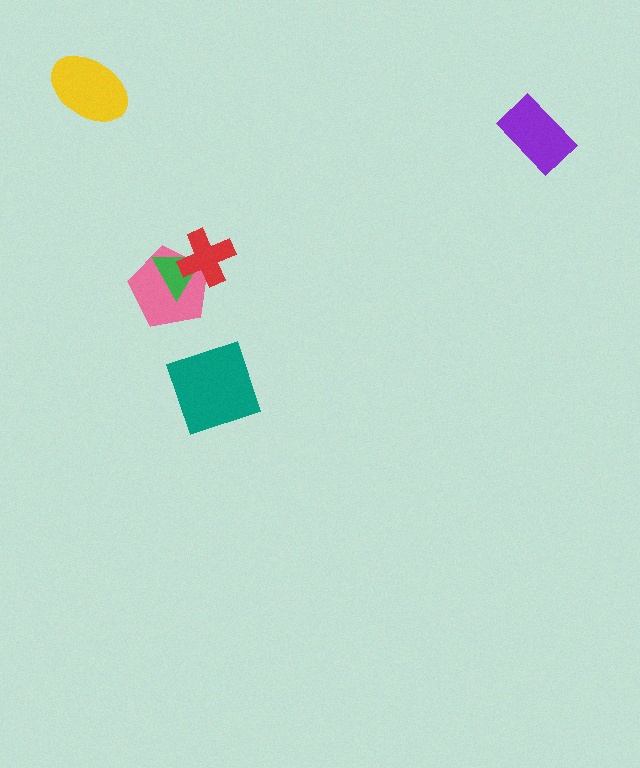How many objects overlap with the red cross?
2 objects overlap with the red cross.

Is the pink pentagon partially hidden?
Yes, it is partially covered by another shape.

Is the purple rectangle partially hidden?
No, no other shape covers it.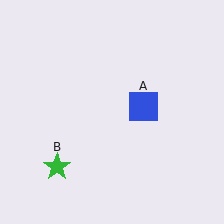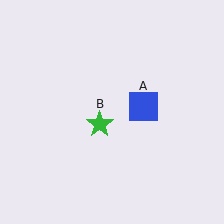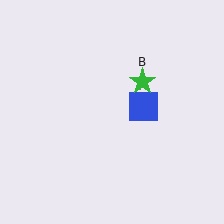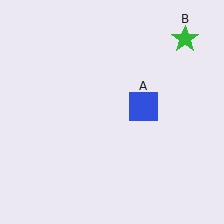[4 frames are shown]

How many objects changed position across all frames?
1 object changed position: green star (object B).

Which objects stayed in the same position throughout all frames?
Blue square (object A) remained stationary.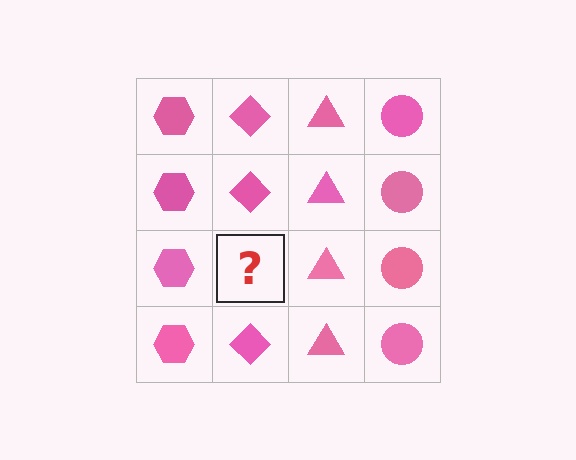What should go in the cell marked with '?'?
The missing cell should contain a pink diamond.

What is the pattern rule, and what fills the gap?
The rule is that each column has a consistent shape. The gap should be filled with a pink diamond.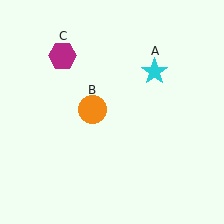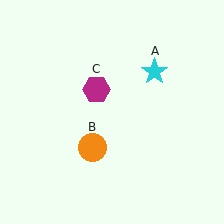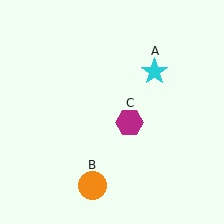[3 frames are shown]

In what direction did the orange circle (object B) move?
The orange circle (object B) moved down.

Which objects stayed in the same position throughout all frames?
Cyan star (object A) remained stationary.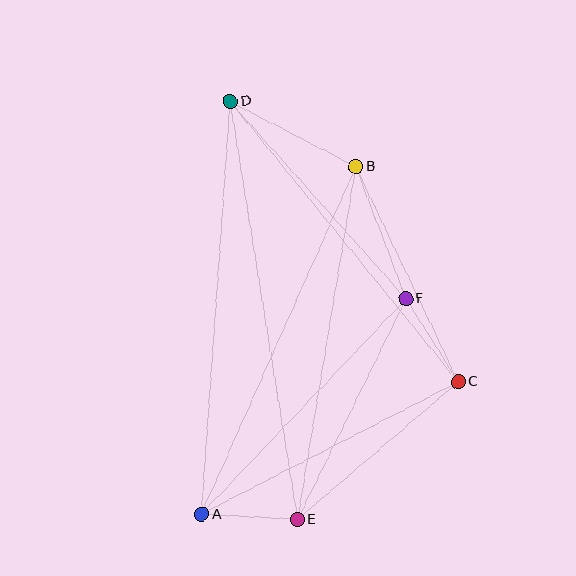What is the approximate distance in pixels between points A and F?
The distance between A and F is approximately 297 pixels.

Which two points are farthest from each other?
Points D and E are farthest from each other.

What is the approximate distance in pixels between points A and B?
The distance between A and B is approximately 381 pixels.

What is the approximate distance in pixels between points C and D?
The distance between C and D is approximately 362 pixels.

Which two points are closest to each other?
Points A and E are closest to each other.